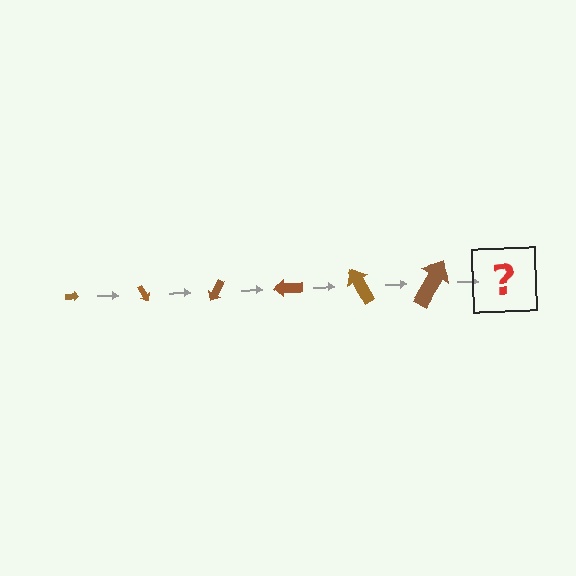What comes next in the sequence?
The next element should be an arrow, larger than the previous one and rotated 360 degrees from the start.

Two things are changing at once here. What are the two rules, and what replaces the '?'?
The two rules are that the arrow grows larger each step and it rotates 60 degrees each step. The '?' should be an arrow, larger than the previous one and rotated 360 degrees from the start.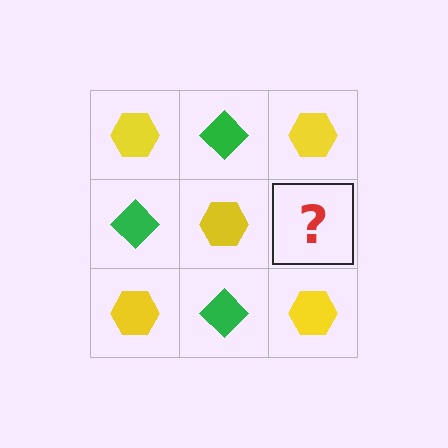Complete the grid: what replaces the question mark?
The question mark should be replaced with a green diamond.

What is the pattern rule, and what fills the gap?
The rule is that it alternates yellow hexagon and green diamond in a checkerboard pattern. The gap should be filled with a green diamond.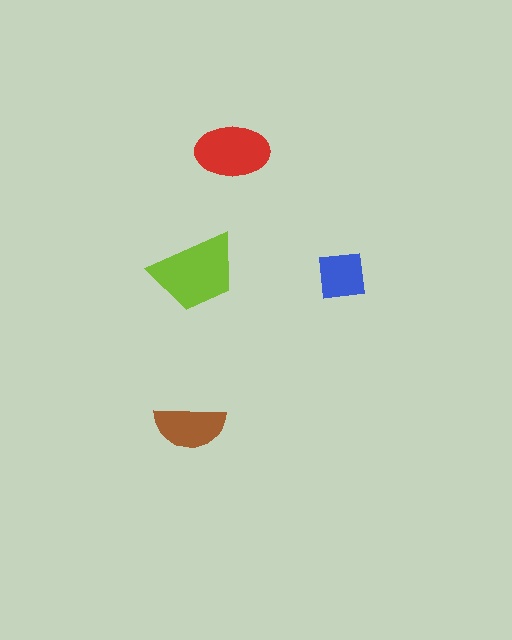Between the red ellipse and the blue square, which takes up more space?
The red ellipse.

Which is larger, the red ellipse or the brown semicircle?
The red ellipse.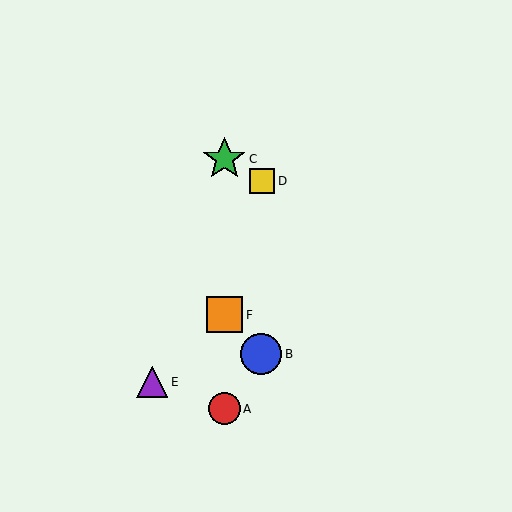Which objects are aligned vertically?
Objects A, C, F are aligned vertically.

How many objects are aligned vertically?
3 objects (A, C, F) are aligned vertically.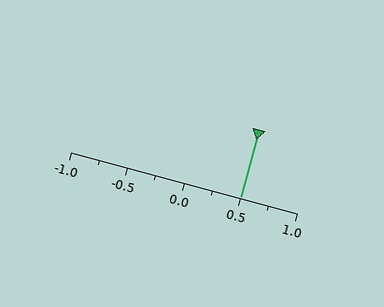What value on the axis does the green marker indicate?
The marker indicates approximately 0.5.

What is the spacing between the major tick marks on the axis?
The major ticks are spaced 0.5 apart.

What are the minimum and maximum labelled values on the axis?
The axis runs from -1.0 to 1.0.